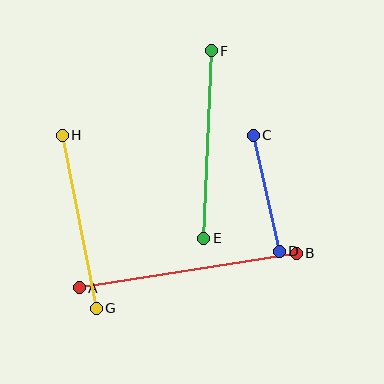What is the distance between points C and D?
The distance is approximately 119 pixels.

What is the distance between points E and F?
The distance is approximately 188 pixels.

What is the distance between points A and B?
The distance is approximately 220 pixels.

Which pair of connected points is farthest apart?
Points A and B are farthest apart.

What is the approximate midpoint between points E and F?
The midpoint is at approximately (207, 145) pixels.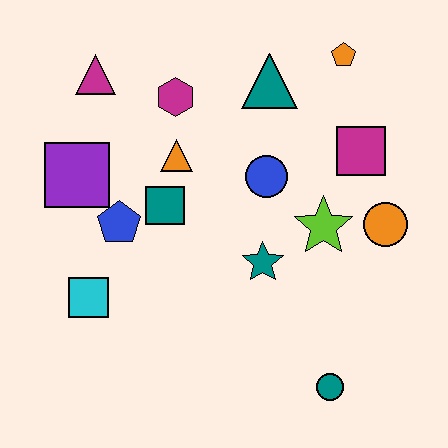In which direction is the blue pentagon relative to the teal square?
The blue pentagon is to the left of the teal square.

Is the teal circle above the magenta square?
No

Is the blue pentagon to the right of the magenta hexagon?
No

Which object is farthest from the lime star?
The magenta triangle is farthest from the lime star.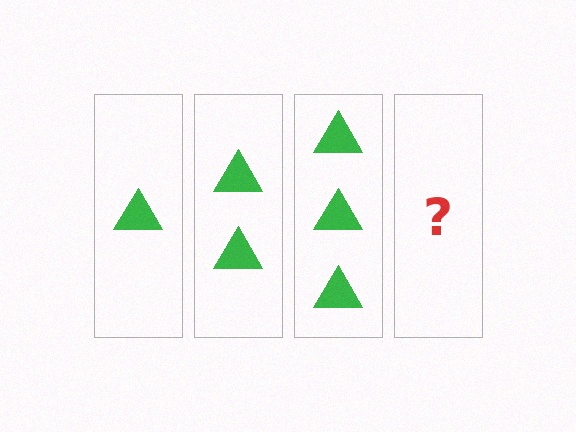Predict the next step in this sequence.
The next step is 4 triangles.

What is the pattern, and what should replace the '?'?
The pattern is that each step adds one more triangle. The '?' should be 4 triangles.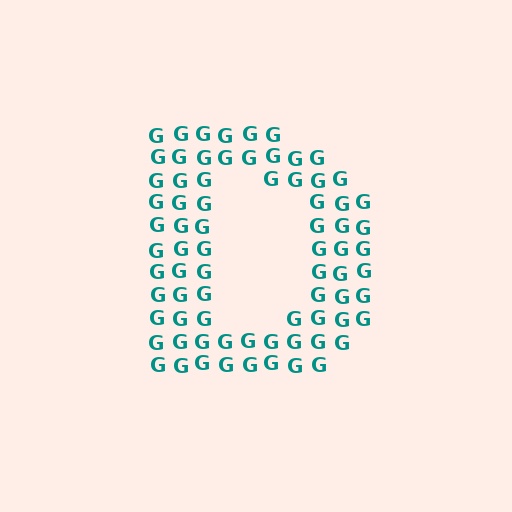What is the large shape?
The large shape is the letter D.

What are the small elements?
The small elements are letter G's.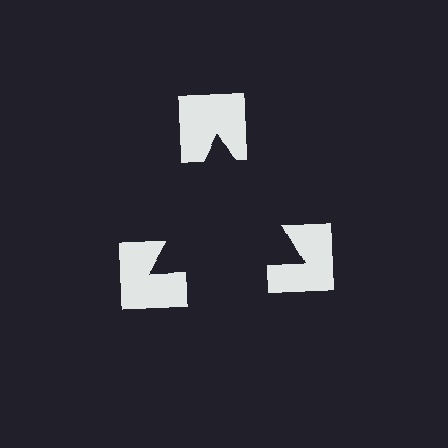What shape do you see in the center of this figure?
An illusory triangle — its edges are inferred from the aligned wedge cuts in the notched squares, not physically drawn.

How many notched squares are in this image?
There are 3 — one at each vertex of the illusory triangle.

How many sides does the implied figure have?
3 sides.